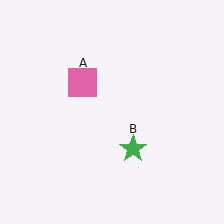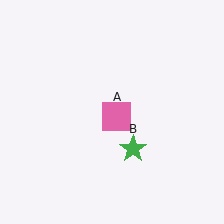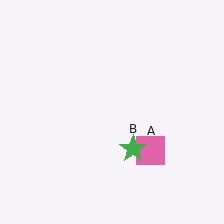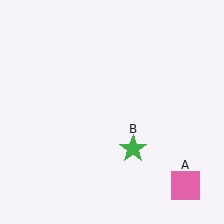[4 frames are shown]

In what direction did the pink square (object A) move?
The pink square (object A) moved down and to the right.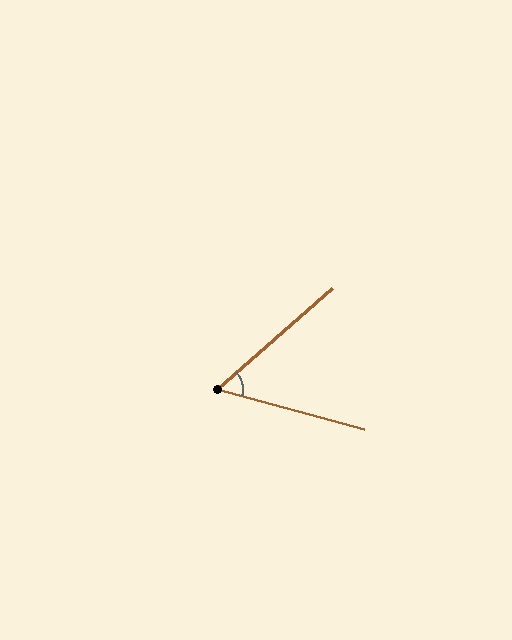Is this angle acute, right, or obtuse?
It is acute.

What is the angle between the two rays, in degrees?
Approximately 56 degrees.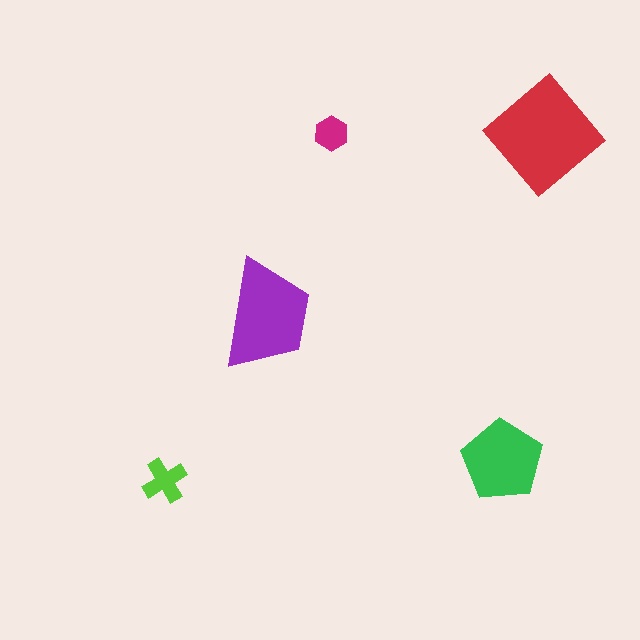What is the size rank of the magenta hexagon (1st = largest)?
5th.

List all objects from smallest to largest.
The magenta hexagon, the lime cross, the green pentagon, the purple trapezoid, the red diamond.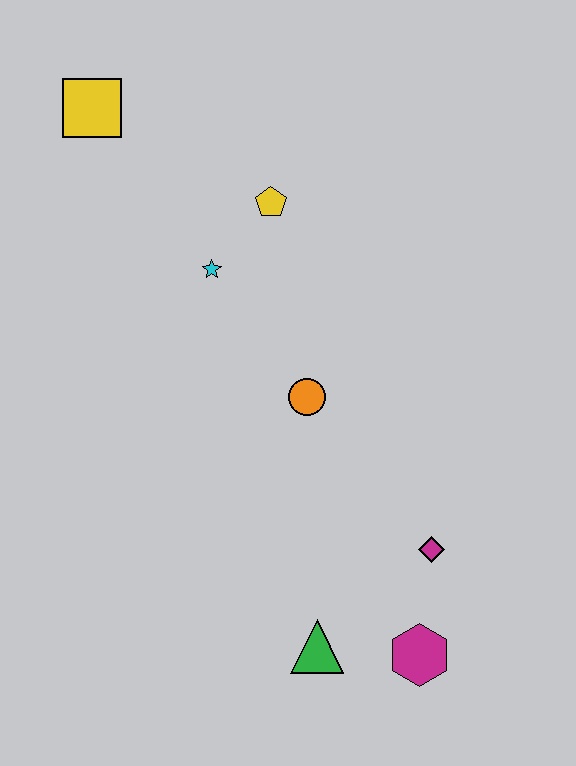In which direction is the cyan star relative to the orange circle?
The cyan star is above the orange circle.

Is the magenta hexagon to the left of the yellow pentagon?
No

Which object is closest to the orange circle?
The cyan star is closest to the orange circle.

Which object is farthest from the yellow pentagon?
The magenta hexagon is farthest from the yellow pentagon.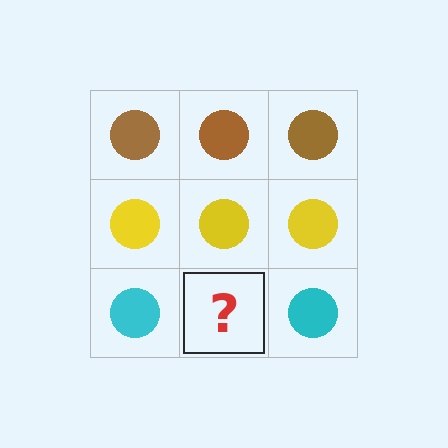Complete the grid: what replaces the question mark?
The question mark should be replaced with a cyan circle.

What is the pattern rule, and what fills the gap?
The rule is that each row has a consistent color. The gap should be filled with a cyan circle.